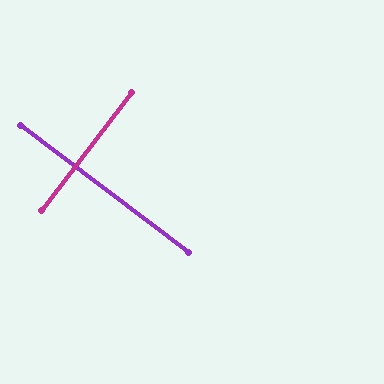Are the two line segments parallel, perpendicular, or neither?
Perpendicular — they meet at approximately 90°.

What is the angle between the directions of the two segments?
Approximately 90 degrees.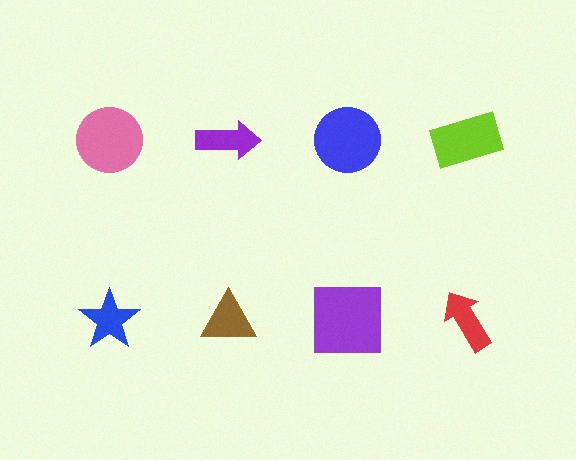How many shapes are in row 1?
4 shapes.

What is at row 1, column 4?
A lime rectangle.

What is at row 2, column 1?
A blue star.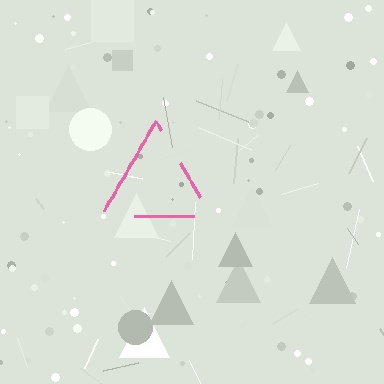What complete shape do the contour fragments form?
The contour fragments form a triangle.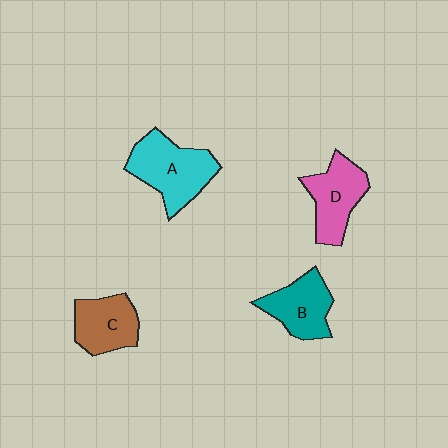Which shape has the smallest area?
Shape C (brown).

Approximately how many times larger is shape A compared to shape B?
Approximately 1.4 times.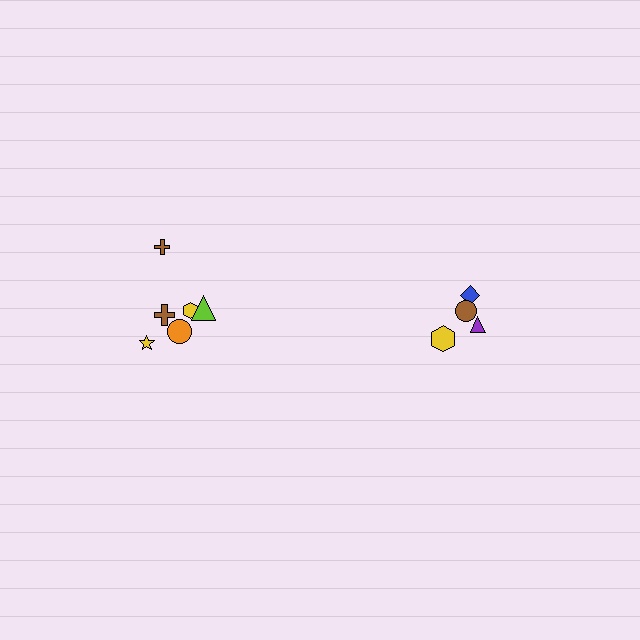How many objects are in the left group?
There are 6 objects.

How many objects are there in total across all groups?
There are 10 objects.